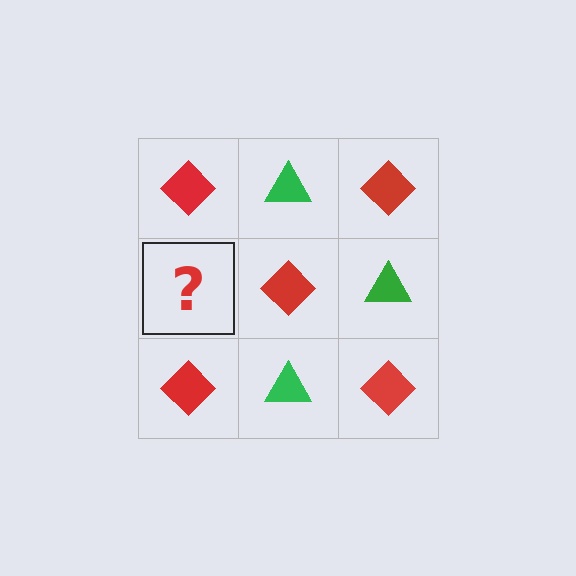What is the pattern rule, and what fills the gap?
The rule is that it alternates red diamond and green triangle in a checkerboard pattern. The gap should be filled with a green triangle.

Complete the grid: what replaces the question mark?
The question mark should be replaced with a green triangle.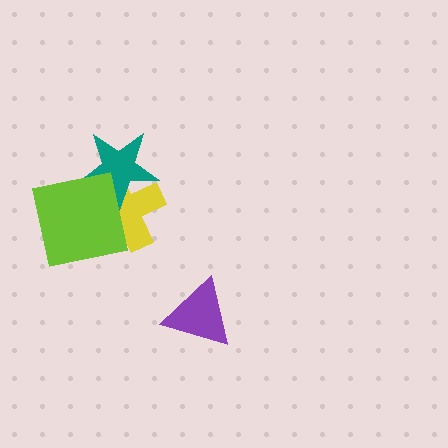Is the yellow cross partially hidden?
Yes, it is partially covered by another shape.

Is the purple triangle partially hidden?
No, no other shape covers it.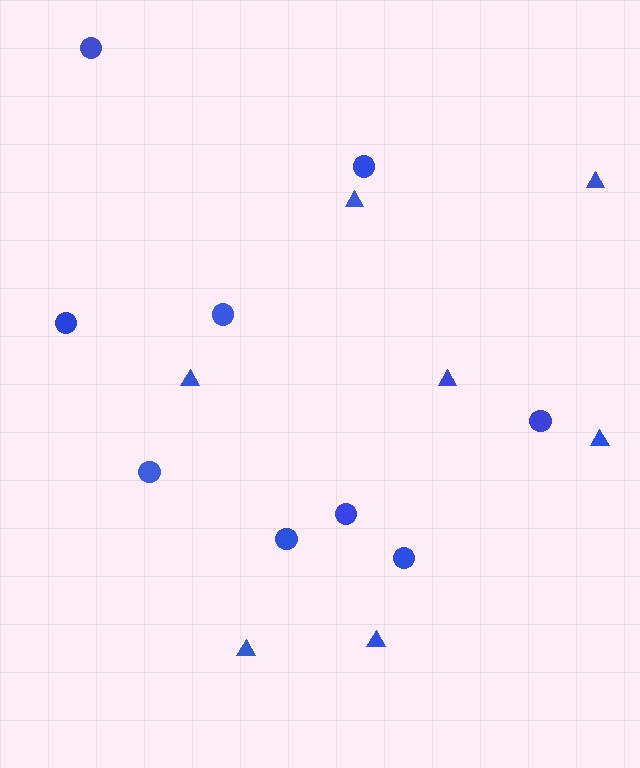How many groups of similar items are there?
There are 2 groups: one group of triangles (7) and one group of circles (9).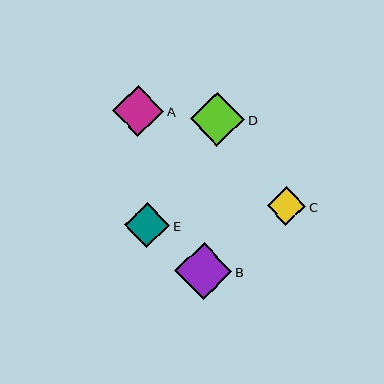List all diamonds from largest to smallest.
From largest to smallest: B, D, A, E, C.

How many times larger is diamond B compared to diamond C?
Diamond B is approximately 1.5 times the size of diamond C.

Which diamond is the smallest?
Diamond C is the smallest with a size of approximately 39 pixels.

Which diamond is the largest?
Diamond B is the largest with a size of approximately 57 pixels.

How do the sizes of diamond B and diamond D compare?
Diamond B and diamond D are approximately the same size.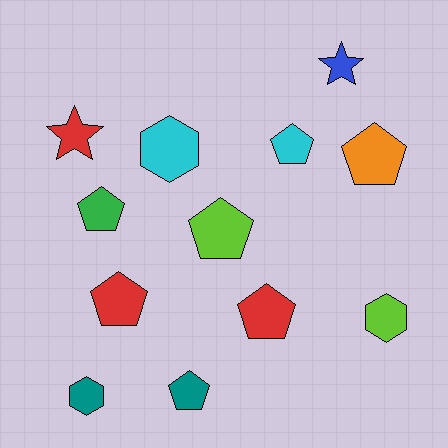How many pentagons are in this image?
There are 7 pentagons.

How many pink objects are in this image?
There are no pink objects.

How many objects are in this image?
There are 12 objects.